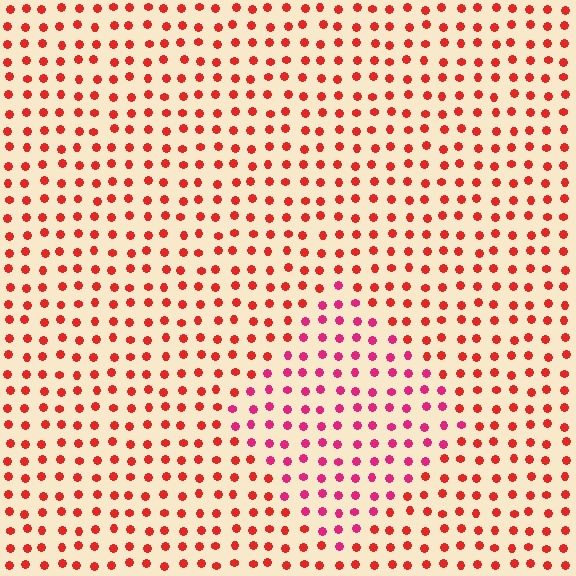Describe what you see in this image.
The image is filled with small red elements in a uniform arrangement. A diamond-shaped region is visible where the elements are tinted to a slightly different hue, forming a subtle color boundary.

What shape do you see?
I see a diamond.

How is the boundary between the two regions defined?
The boundary is defined purely by a slight shift in hue (about 31 degrees). Spacing, size, and orientation are identical on both sides.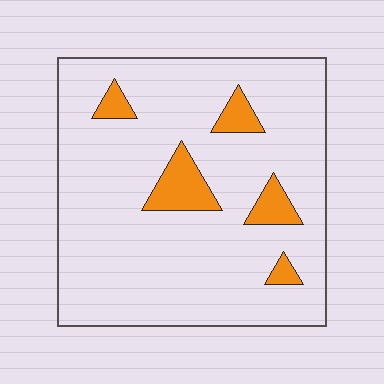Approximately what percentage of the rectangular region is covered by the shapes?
Approximately 10%.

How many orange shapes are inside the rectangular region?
5.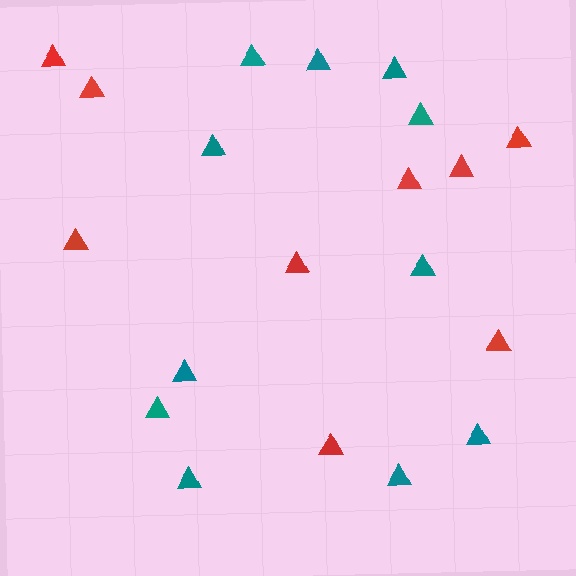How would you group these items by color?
There are 2 groups: one group of teal triangles (11) and one group of red triangles (9).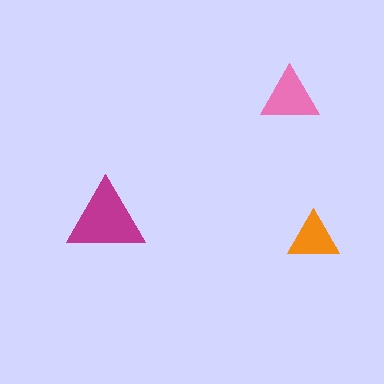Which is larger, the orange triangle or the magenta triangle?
The magenta one.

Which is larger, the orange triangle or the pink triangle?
The pink one.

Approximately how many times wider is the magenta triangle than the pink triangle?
About 1.5 times wider.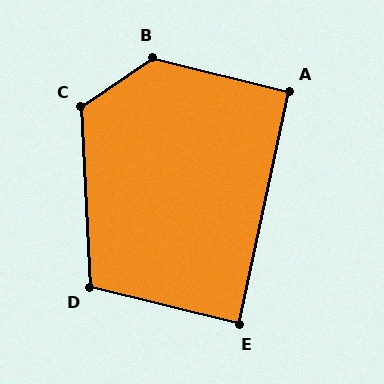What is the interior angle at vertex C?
Approximately 122 degrees (obtuse).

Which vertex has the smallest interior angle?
E, at approximately 88 degrees.